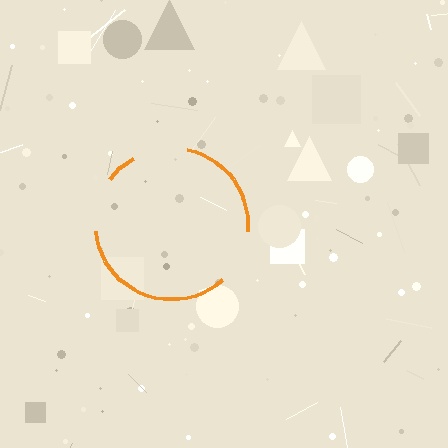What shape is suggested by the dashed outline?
The dashed outline suggests a circle.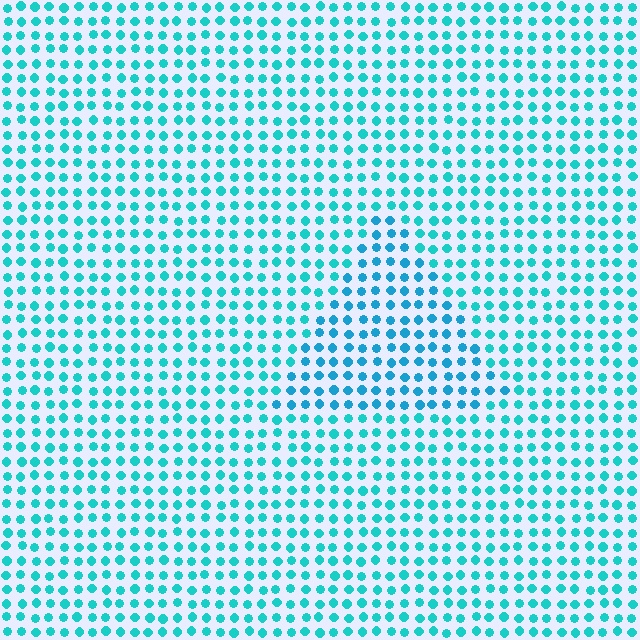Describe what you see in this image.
The image is filled with small cyan elements in a uniform arrangement. A triangle-shaped region is visible where the elements are tinted to a slightly different hue, forming a subtle color boundary.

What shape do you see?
I see a triangle.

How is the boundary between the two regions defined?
The boundary is defined purely by a slight shift in hue (about 18 degrees). Spacing, size, and orientation are identical on both sides.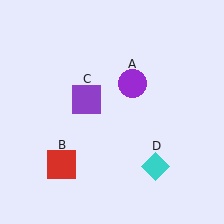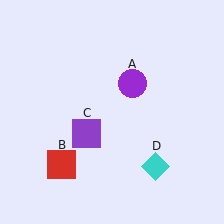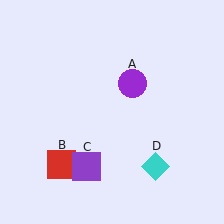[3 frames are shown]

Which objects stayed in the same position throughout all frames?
Purple circle (object A) and red square (object B) and cyan diamond (object D) remained stationary.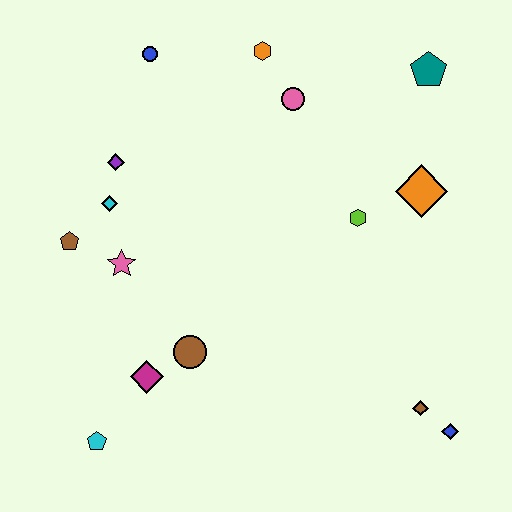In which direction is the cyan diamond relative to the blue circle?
The cyan diamond is below the blue circle.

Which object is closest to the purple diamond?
The cyan diamond is closest to the purple diamond.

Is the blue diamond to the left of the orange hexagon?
No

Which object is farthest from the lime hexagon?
The cyan pentagon is farthest from the lime hexagon.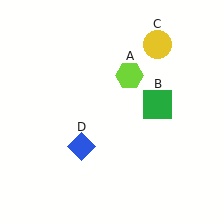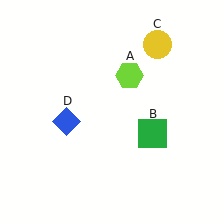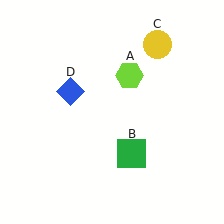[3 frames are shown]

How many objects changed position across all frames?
2 objects changed position: green square (object B), blue diamond (object D).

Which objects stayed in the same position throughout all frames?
Lime hexagon (object A) and yellow circle (object C) remained stationary.